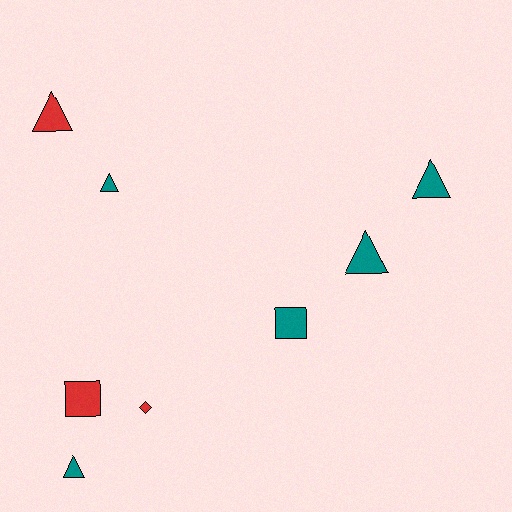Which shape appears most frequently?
Triangle, with 5 objects.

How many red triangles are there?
There is 1 red triangle.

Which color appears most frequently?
Teal, with 5 objects.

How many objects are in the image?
There are 8 objects.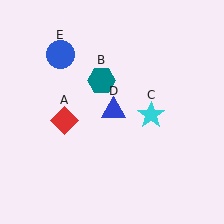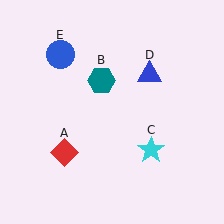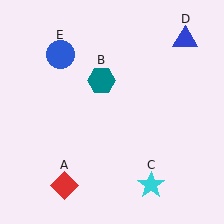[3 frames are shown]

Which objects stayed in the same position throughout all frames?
Teal hexagon (object B) and blue circle (object E) remained stationary.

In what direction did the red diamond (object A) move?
The red diamond (object A) moved down.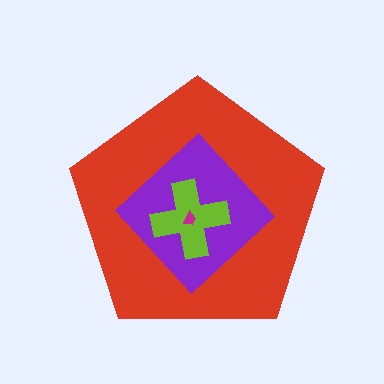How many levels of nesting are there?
4.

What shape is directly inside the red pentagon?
The purple diamond.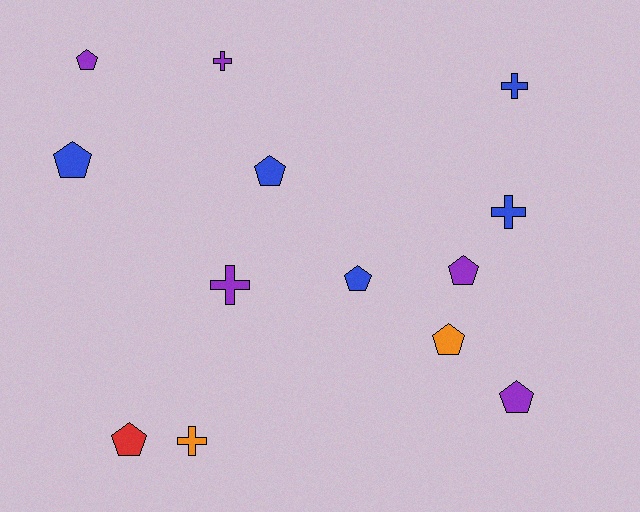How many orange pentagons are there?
There is 1 orange pentagon.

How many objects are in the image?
There are 13 objects.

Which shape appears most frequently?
Pentagon, with 8 objects.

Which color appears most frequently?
Purple, with 5 objects.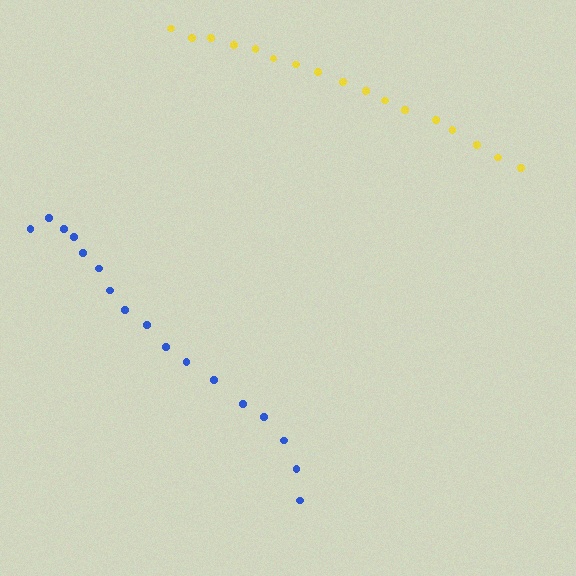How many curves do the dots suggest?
There are 2 distinct paths.